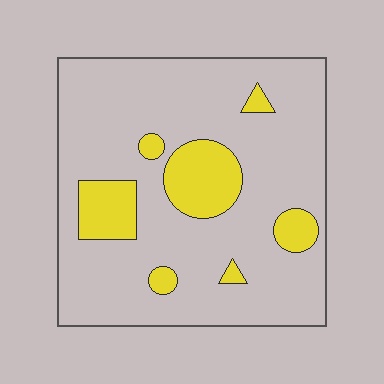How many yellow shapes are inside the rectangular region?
7.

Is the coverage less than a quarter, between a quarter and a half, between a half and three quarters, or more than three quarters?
Less than a quarter.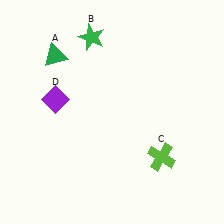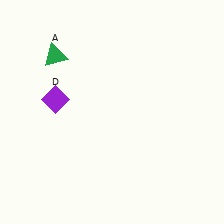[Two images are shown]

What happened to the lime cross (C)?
The lime cross (C) was removed in Image 2. It was in the bottom-right area of Image 1.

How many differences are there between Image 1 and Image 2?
There are 2 differences between the two images.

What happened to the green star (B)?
The green star (B) was removed in Image 2. It was in the top-left area of Image 1.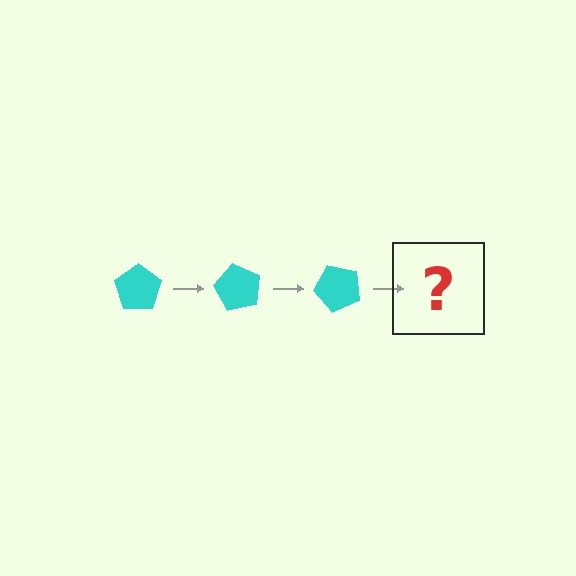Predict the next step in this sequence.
The next step is a cyan pentagon rotated 180 degrees.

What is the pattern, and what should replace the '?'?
The pattern is that the pentagon rotates 60 degrees each step. The '?' should be a cyan pentagon rotated 180 degrees.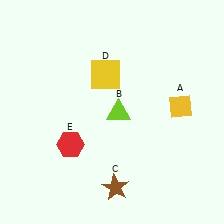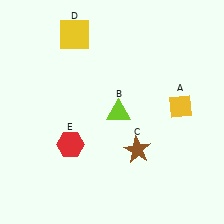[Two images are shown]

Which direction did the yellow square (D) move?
The yellow square (D) moved up.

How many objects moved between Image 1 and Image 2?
2 objects moved between the two images.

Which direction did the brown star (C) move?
The brown star (C) moved up.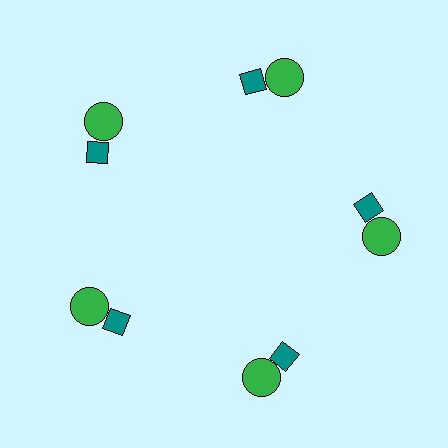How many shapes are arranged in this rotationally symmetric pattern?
There are 10 shapes, arranged in 5 groups of 2.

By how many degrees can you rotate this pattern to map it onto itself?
The pattern maps onto itself every 72 degrees of rotation.